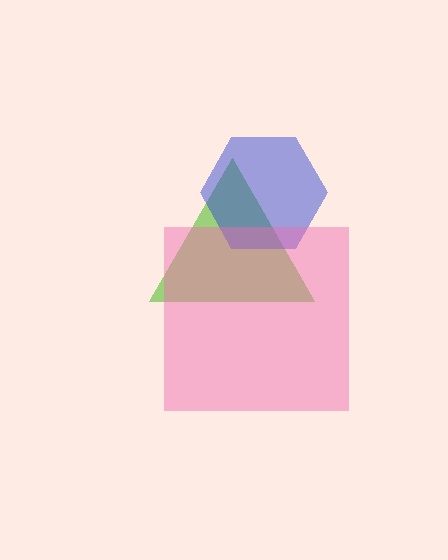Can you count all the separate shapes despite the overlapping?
Yes, there are 3 separate shapes.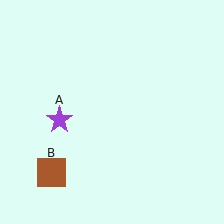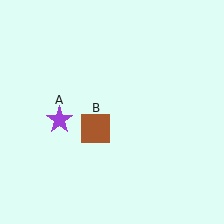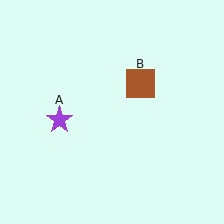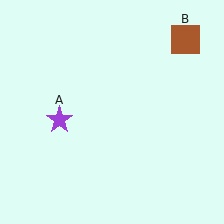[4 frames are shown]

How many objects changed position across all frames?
1 object changed position: brown square (object B).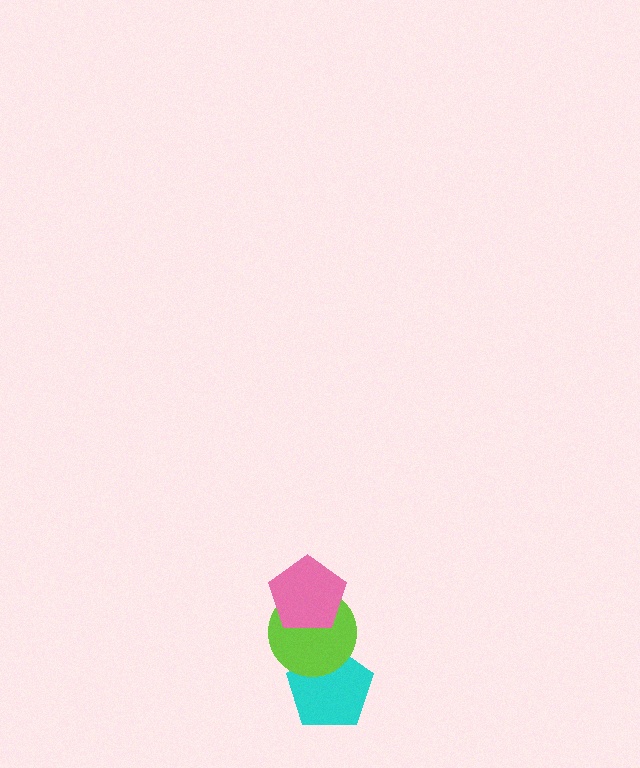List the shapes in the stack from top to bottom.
From top to bottom: the pink pentagon, the lime circle, the cyan pentagon.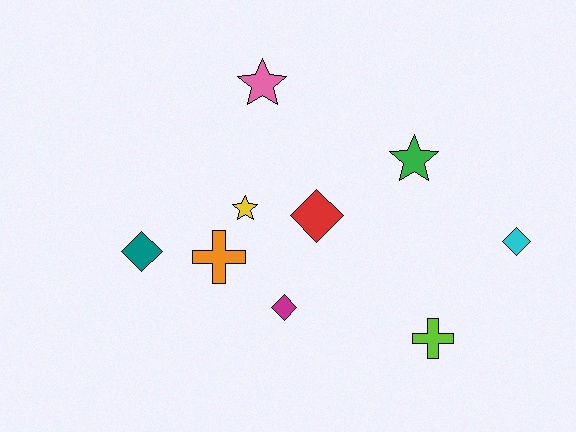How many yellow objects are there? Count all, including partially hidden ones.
There is 1 yellow object.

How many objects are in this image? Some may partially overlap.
There are 9 objects.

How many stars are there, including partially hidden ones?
There are 3 stars.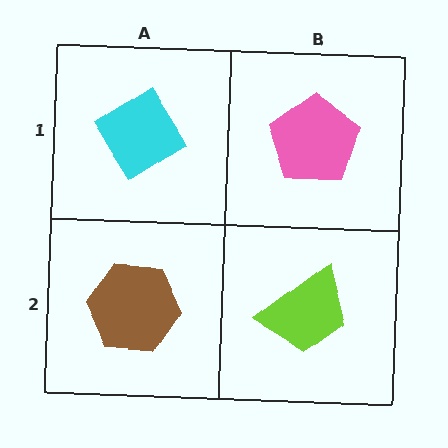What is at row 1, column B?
A pink pentagon.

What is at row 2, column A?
A brown hexagon.